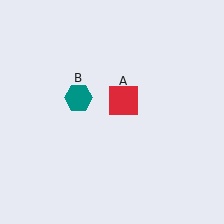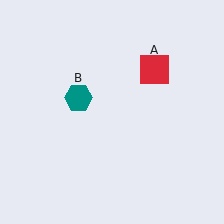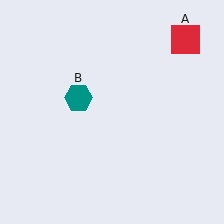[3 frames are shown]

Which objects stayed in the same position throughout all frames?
Teal hexagon (object B) remained stationary.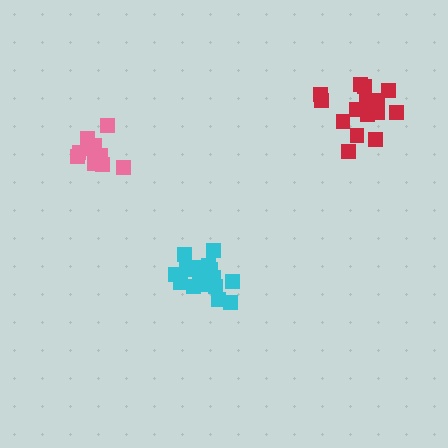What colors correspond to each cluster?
The clusters are colored: cyan, red, pink.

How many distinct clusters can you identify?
There are 3 distinct clusters.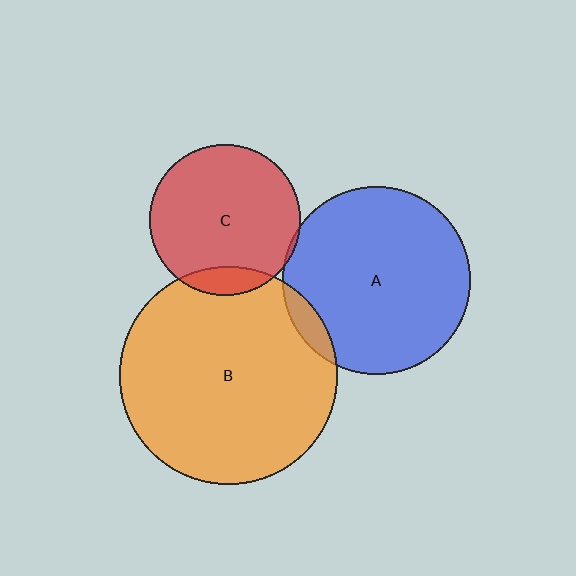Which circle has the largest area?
Circle B (orange).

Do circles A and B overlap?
Yes.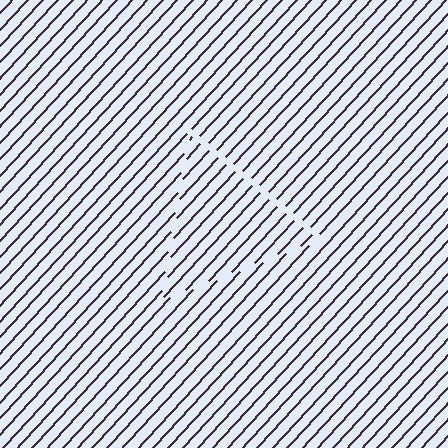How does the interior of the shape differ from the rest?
The interior of the shape contains the same grating, shifted by half a period — the contour is defined by the phase discontinuity where line-ends from the inner and outer gratings abut.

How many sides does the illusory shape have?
3 sides — the line-ends trace a triangle.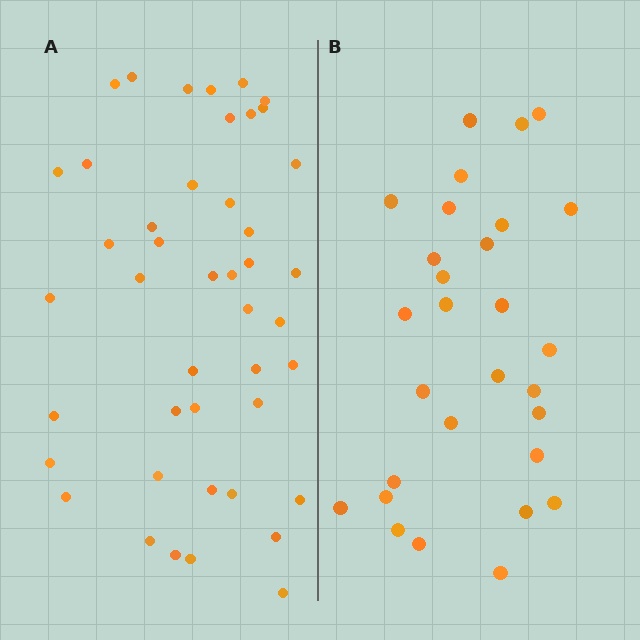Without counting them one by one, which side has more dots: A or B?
Region A (the left region) has more dots.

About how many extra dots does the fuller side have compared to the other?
Region A has approximately 15 more dots than region B.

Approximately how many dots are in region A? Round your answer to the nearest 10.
About 40 dots. (The exact count is 44, which rounds to 40.)